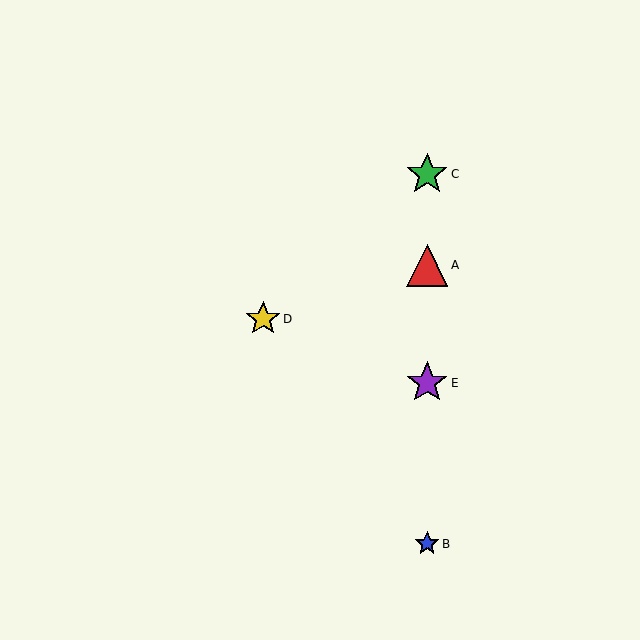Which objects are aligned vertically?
Objects A, B, C, E are aligned vertically.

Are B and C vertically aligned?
Yes, both are at x≈427.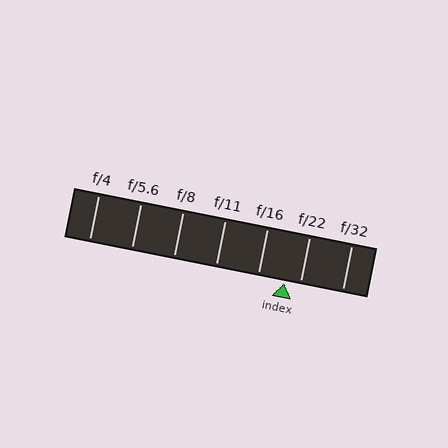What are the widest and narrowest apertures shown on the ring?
The widest aperture shown is f/4 and the narrowest is f/32.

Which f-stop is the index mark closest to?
The index mark is closest to f/22.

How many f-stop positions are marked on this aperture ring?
There are 7 f-stop positions marked.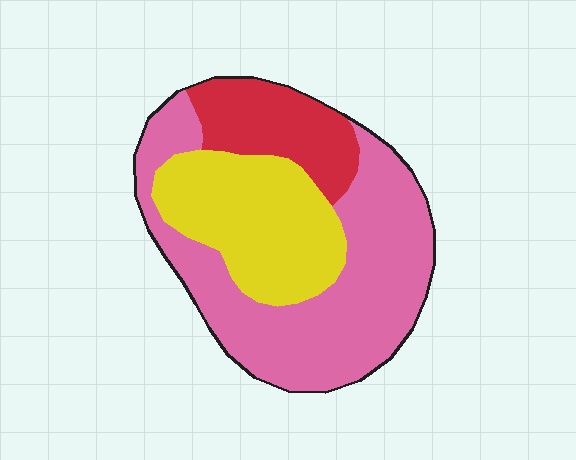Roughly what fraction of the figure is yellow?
Yellow covers around 30% of the figure.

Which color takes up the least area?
Red, at roughly 20%.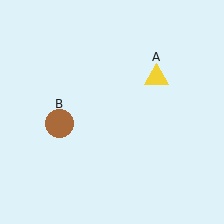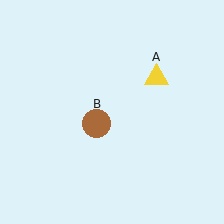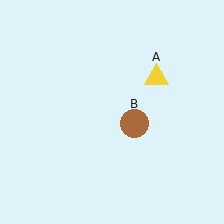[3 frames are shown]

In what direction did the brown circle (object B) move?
The brown circle (object B) moved right.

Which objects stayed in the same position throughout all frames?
Yellow triangle (object A) remained stationary.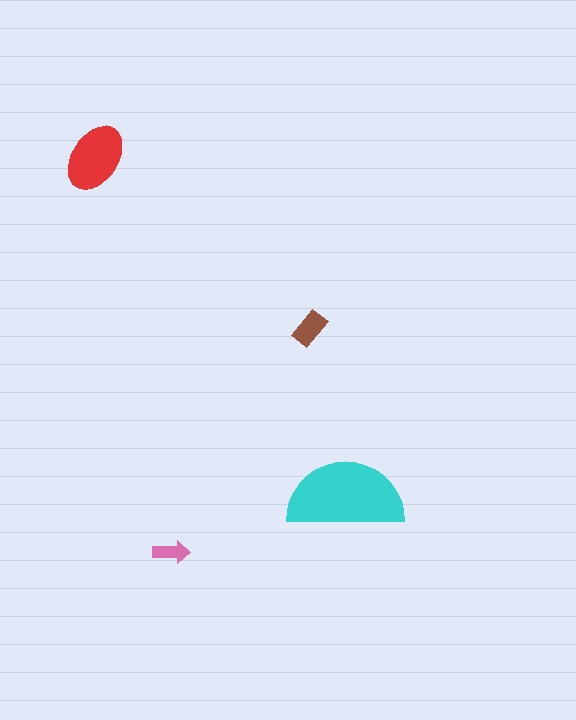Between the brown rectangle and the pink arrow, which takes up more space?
The brown rectangle.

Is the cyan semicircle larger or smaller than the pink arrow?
Larger.